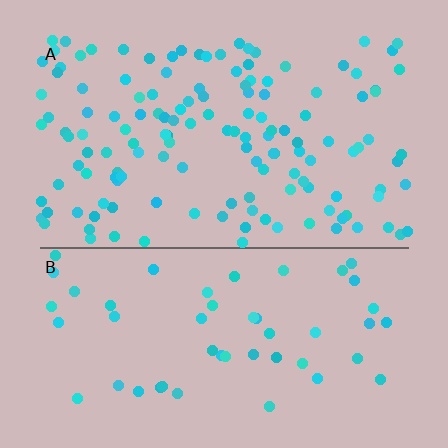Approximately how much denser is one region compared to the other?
Approximately 2.7× — region A over region B.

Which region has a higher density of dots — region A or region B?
A (the top).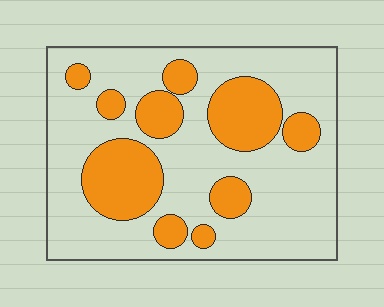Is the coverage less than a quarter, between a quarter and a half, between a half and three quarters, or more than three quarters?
Between a quarter and a half.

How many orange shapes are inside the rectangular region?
10.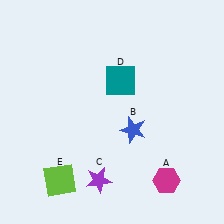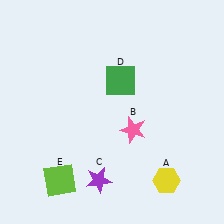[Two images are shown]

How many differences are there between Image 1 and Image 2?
There are 3 differences between the two images.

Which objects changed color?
A changed from magenta to yellow. B changed from blue to pink. D changed from teal to green.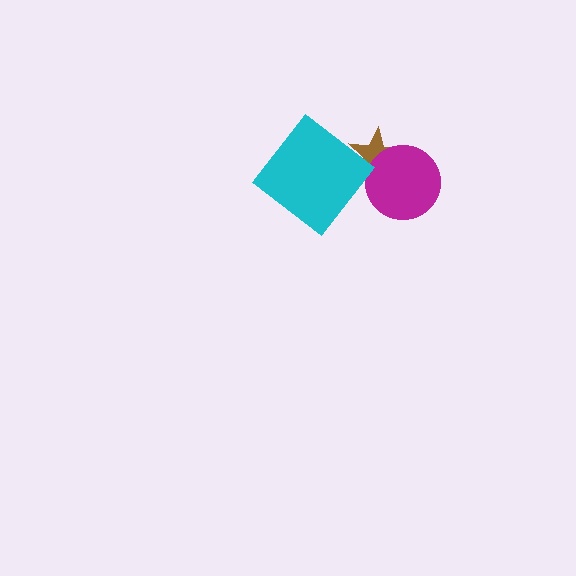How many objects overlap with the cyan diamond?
1 object overlaps with the cyan diamond.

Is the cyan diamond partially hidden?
No, no other shape covers it.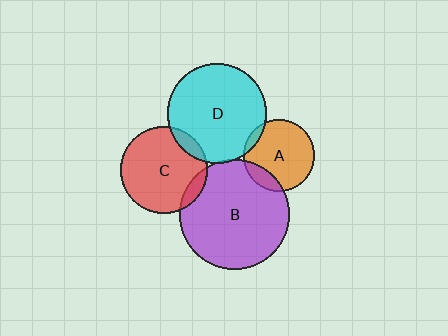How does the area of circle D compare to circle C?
Approximately 1.3 times.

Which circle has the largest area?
Circle B (purple).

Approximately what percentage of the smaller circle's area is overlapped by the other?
Approximately 10%.